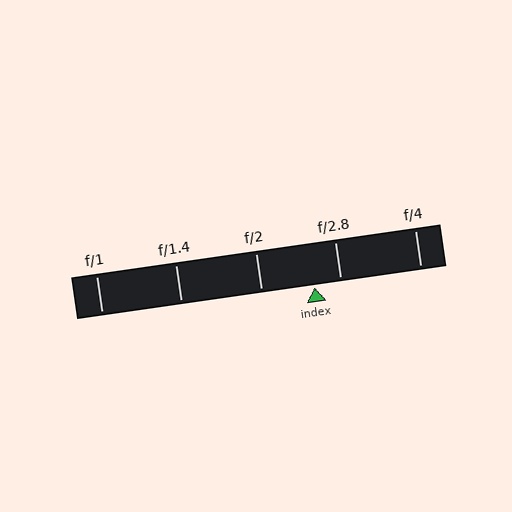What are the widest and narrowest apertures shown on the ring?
The widest aperture shown is f/1 and the narrowest is f/4.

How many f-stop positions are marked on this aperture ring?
There are 5 f-stop positions marked.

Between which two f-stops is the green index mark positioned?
The index mark is between f/2 and f/2.8.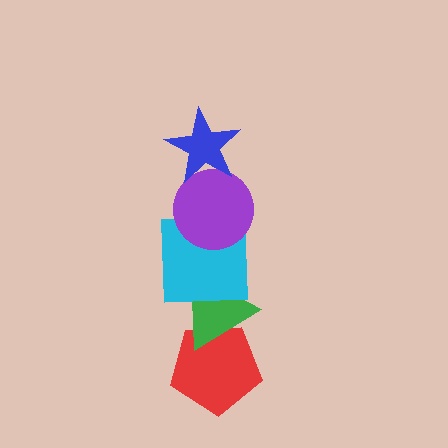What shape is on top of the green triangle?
The cyan square is on top of the green triangle.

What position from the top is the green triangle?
The green triangle is 4th from the top.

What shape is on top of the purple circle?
The blue star is on top of the purple circle.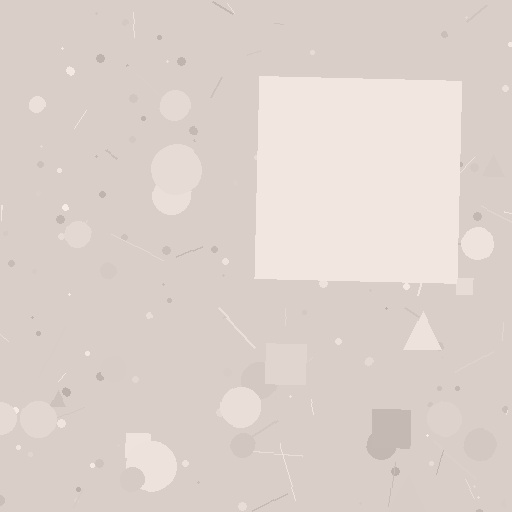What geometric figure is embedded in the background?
A square is embedded in the background.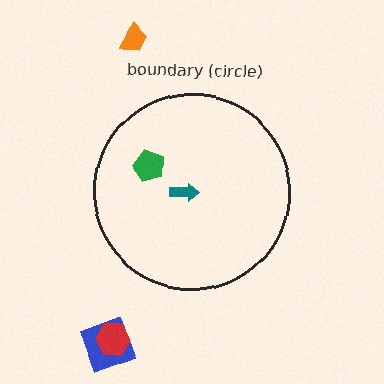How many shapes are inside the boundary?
2 inside, 3 outside.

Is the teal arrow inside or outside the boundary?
Inside.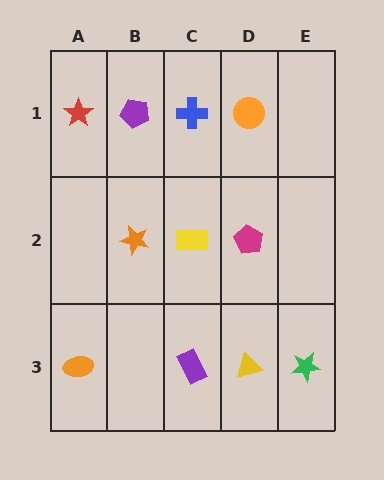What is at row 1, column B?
A purple pentagon.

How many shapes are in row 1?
4 shapes.